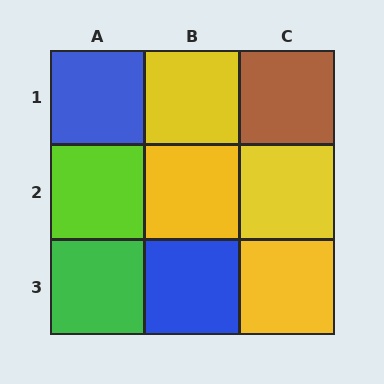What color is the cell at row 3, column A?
Green.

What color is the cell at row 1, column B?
Yellow.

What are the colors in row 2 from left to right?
Lime, yellow, yellow.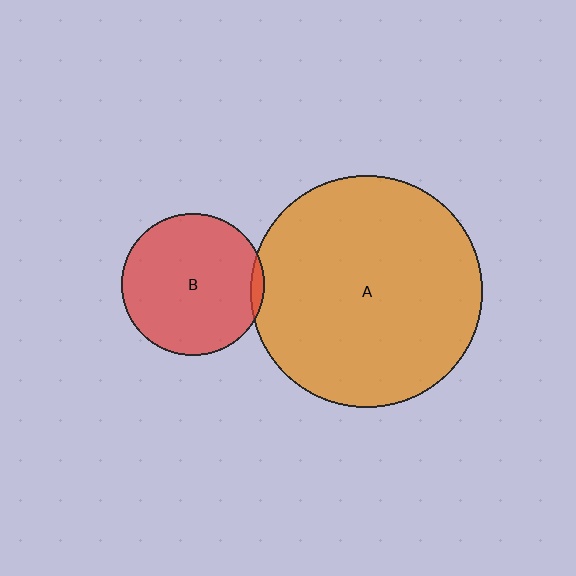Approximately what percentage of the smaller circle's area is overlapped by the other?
Approximately 5%.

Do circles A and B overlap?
Yes.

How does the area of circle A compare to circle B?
Approximately 2.7 times.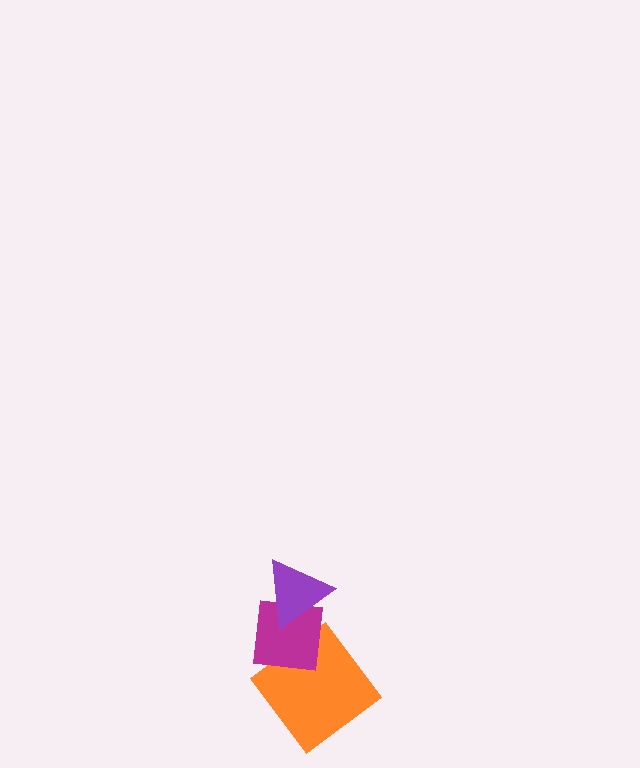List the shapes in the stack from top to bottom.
From top to bottom: the purple triangle, the magenta square, the orange diamond.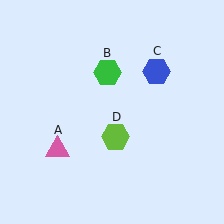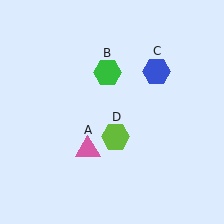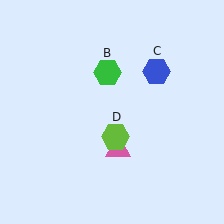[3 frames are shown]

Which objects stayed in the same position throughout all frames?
Green hexagon (object B) and blue hexagon (object C) and lime hexagon (object D) remained stationary.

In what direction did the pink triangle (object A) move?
The pink triangle (object A) moved right.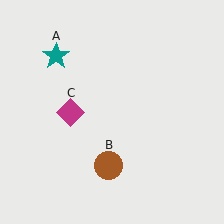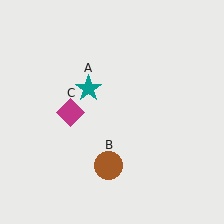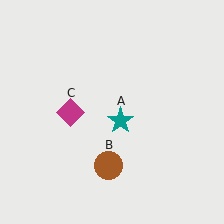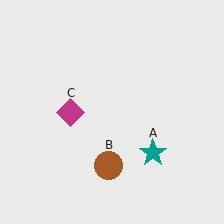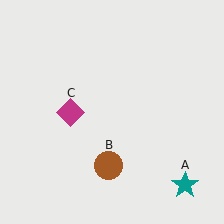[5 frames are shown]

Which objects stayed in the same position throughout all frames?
Brown circle (object B) and magenta diamond (object C) remained stationary.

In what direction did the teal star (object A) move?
The teal star (object A) moved down and to the right.